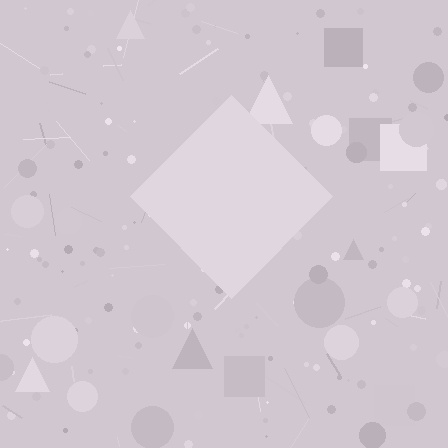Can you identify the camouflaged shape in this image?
The camouflaged shape is a diamond.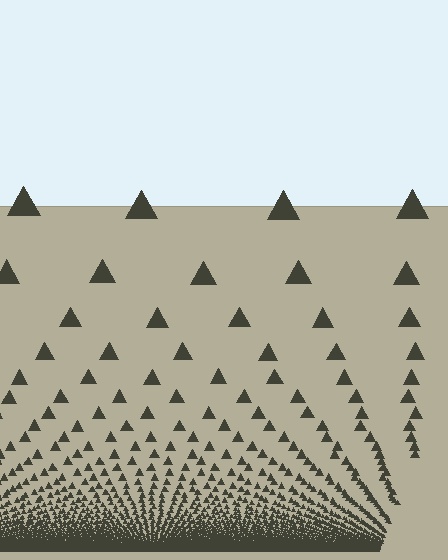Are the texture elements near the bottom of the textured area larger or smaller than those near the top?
Smaller. The gradient is inverted — elements near the bottom are smaller and denser.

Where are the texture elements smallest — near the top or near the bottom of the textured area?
Near the bottom.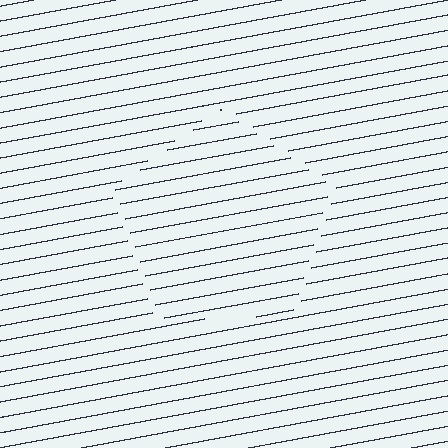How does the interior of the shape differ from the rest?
The interior of the shape contains the same grating, shifted by half a period — the contour is defined by the phase discontinuity where line-ends from the inner and outer gratings abut.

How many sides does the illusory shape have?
5 sides — the line-ends trace a pentagon.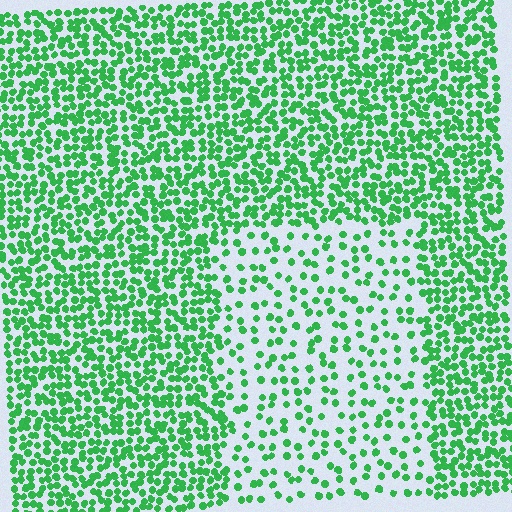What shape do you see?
I see a rectangle.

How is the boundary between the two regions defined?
The boundary is defined by a change in element density (approximately 2.3x ratio). All elements are the same color, size, and shape.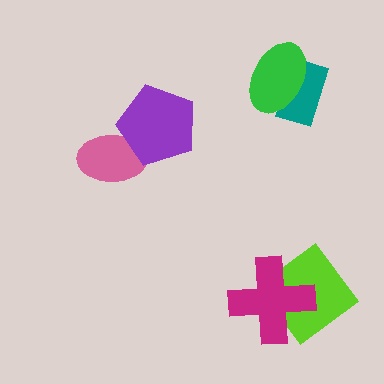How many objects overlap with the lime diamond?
1 object overlaps with the lime diamond.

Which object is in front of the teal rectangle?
The green ellipse is in front of the teal rectangle.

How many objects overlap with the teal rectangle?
1 object overlaps with the teal rectangle.